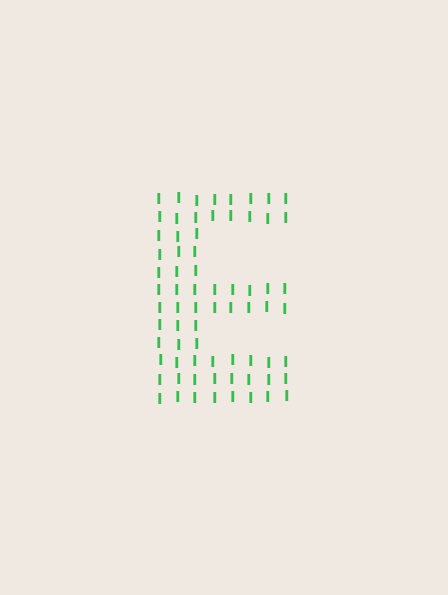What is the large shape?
The large shape is the letter E.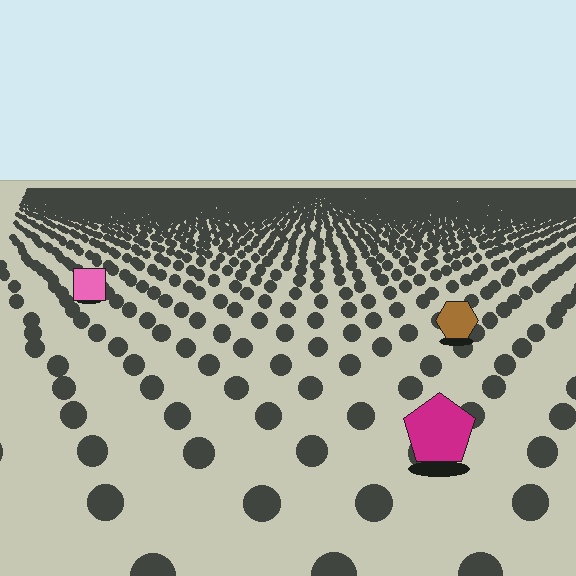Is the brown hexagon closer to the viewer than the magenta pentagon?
No. The magenta pentagon is closer — you can tell from the texture gradient: the ground texture is coarser near it.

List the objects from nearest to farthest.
From nearest to farthest: the magenta pentagon, the brown hexagon, the pink square.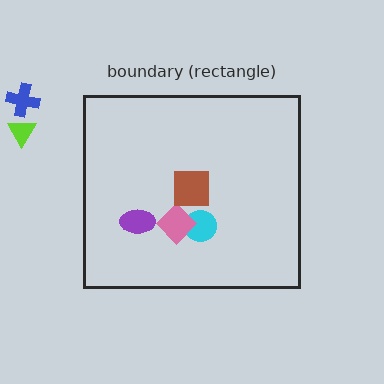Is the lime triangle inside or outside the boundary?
Outside.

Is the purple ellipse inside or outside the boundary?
Inside.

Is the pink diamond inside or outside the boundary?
Inside.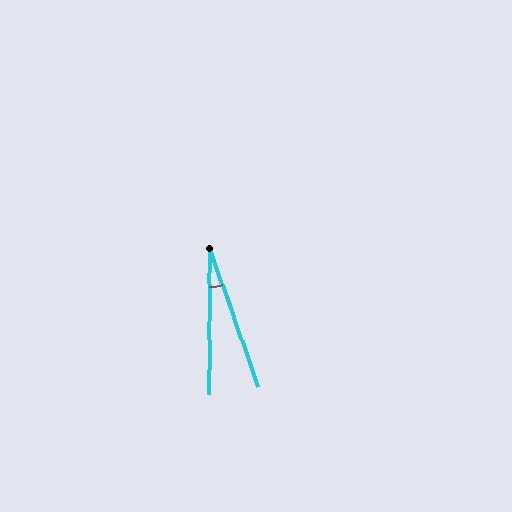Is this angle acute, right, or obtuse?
It is acute.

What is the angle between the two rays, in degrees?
Approximately 20 degrees.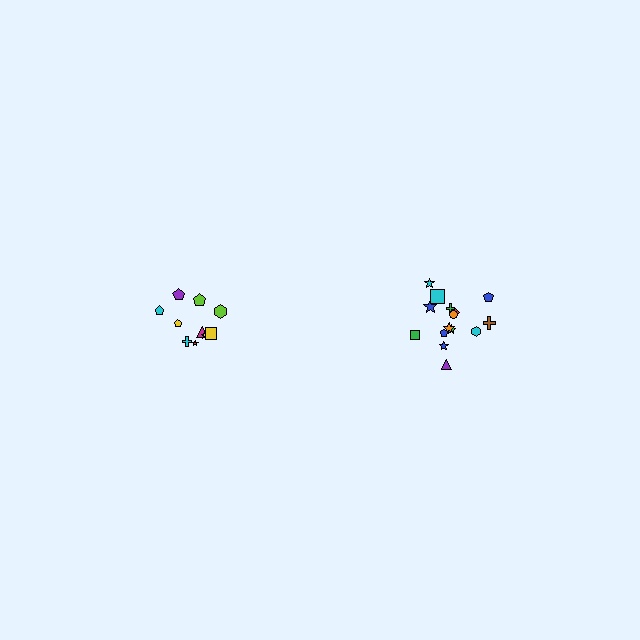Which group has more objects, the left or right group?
The right group.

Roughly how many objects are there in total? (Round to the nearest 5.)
Roughly 25 objects in total.